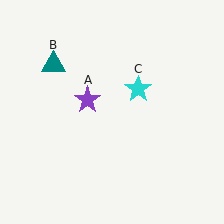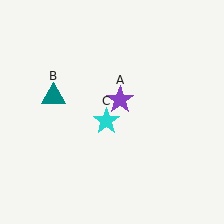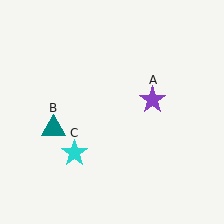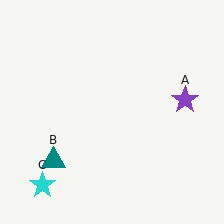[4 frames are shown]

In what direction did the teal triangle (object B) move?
The teal triangle (object B) moved down.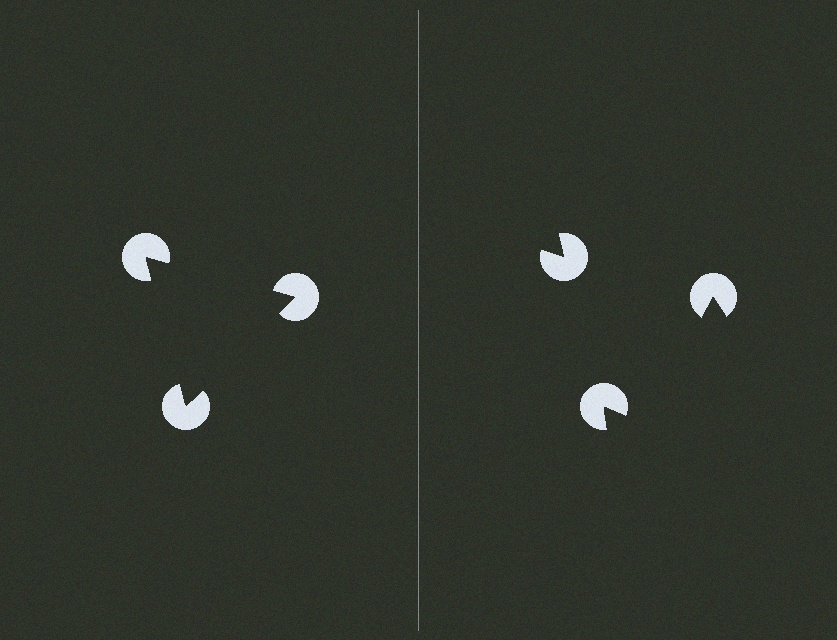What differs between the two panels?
The pac-man discs are positioned identically on both sides; only the wedge orientations differ. On the left they align to a triangle; on the right they are misaligned.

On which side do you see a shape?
An illusory triangle appears on the left side. On the right side the wedge cuts are rotated, so no coherent shape forms.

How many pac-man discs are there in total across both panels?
6 — 3 on each side.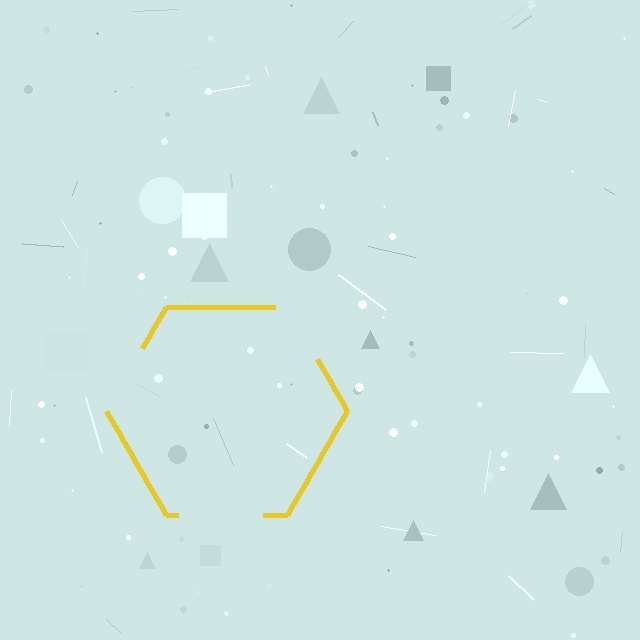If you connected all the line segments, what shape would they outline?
They would outline a hexagon.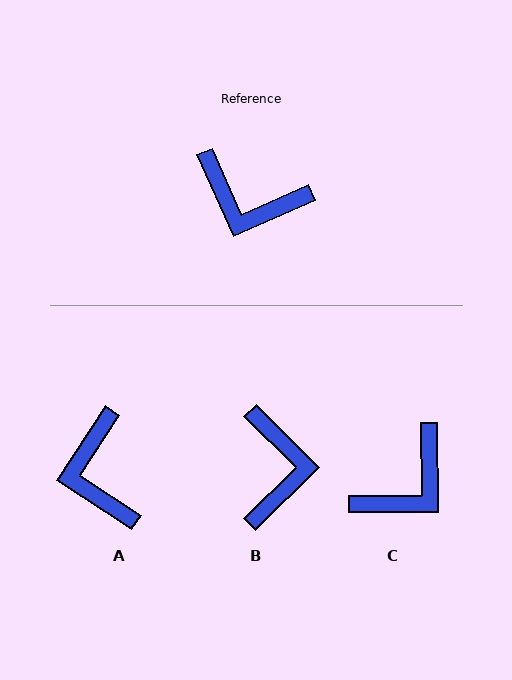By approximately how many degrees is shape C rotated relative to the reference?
Approximately 66 degrees counter-clockwise.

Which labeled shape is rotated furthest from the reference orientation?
B, about 111 degrees away.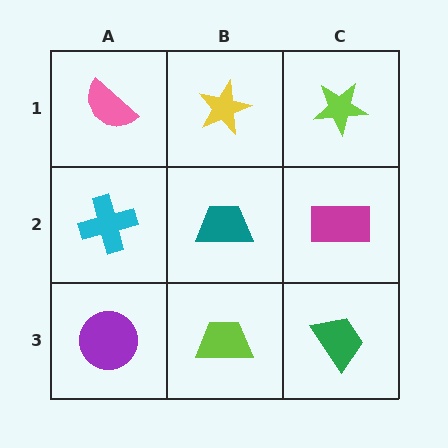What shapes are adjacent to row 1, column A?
A cyan cross (row 2, column A), a yellow star (row 1, column B).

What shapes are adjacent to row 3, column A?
A cyan cross (row 2, column A), a lime trapezoid (row 3, column B).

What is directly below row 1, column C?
A magenta rectangle.